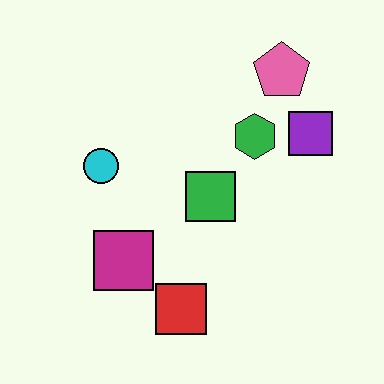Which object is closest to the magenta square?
The red square is closest to the magenta square.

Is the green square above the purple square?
No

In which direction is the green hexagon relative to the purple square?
The green hexagon is to the left of the purple square.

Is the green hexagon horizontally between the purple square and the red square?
Yes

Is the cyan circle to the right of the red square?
No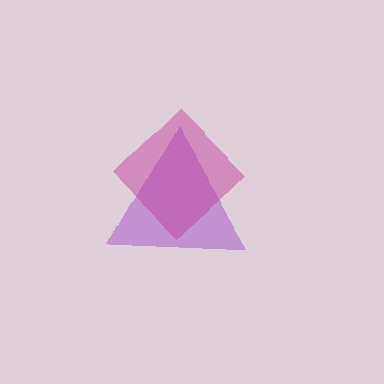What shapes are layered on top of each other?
The layered shapes are: a purple triangle, a magenta diamond.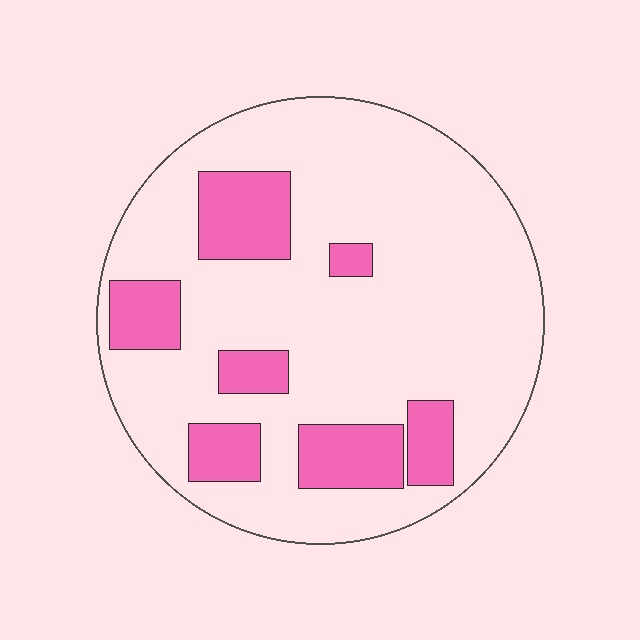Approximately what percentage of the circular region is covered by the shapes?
Approximately 20%.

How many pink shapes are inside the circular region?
7.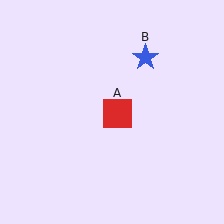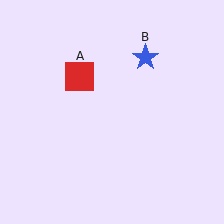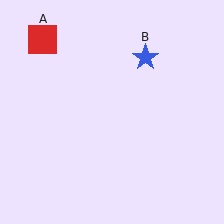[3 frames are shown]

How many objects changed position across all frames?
1 object changed position: red square (object A).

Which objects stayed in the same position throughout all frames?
Blue star (object B) remained stationary.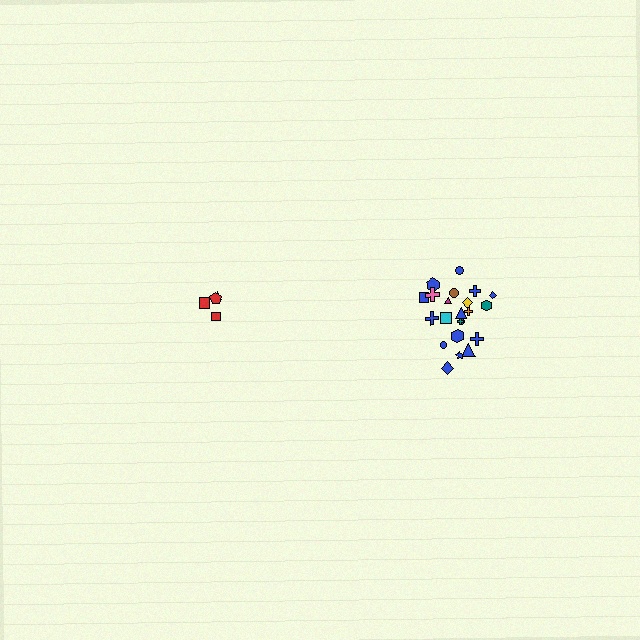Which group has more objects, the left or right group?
The right group.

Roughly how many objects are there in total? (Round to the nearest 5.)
Roughly 25 objects in total.